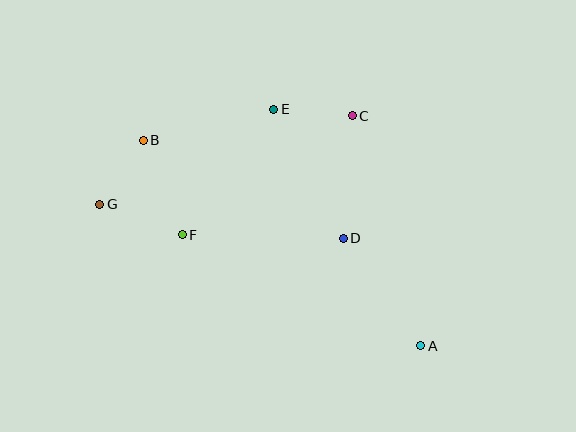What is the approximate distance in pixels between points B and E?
The distance between B and E is approximately 134 pixels.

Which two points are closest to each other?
Points B and G are closest to each other.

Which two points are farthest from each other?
Points A and G are farthest from each other.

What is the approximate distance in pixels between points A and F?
The distance between A and F is approximately 263 pixels.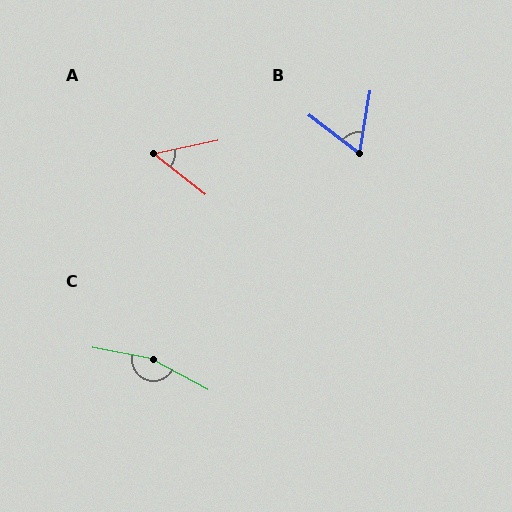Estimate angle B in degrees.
Approximately 62 degrees.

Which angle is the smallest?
A, at approximately 50 degrees.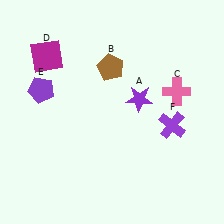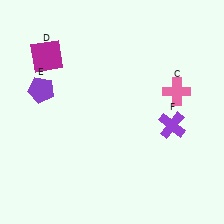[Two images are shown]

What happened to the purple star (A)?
The purple star (A) was removed in Image 2. It was in the top-right area of Image 1.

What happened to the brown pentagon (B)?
The brown pentagon (B) was removed in Image 2. It was in the top-left area of Image 1.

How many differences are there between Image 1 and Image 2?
There are 2 differences between the two images.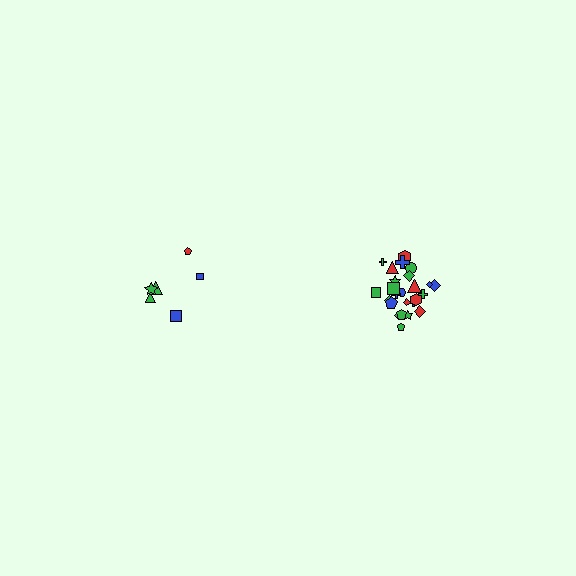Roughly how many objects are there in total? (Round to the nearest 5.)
Roughly 30 objects in total.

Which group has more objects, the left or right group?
The right group.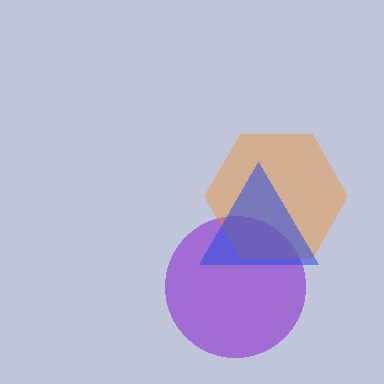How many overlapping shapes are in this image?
There are 3 overlapping shapes in the image.